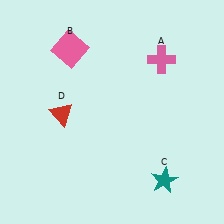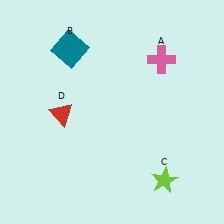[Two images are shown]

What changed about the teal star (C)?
In Image 1, C is teal. In Image 2, it changed to lime.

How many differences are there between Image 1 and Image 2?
There are 2 differences between the two images.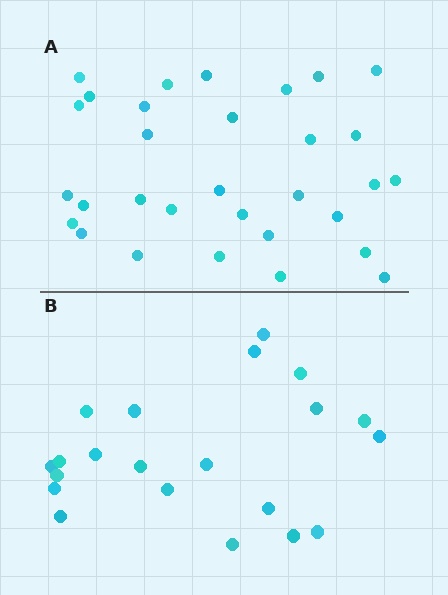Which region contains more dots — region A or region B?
Region A (the top region) has more dots.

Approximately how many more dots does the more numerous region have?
Region A has roughly 10 or so more dots than region B.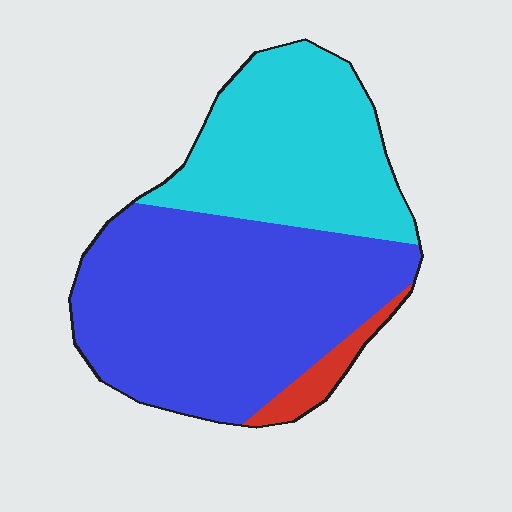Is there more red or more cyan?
Cyan.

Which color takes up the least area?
Red, at roughly 5%.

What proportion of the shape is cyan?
Cyan takes up about three eighths (3/8) of the shape.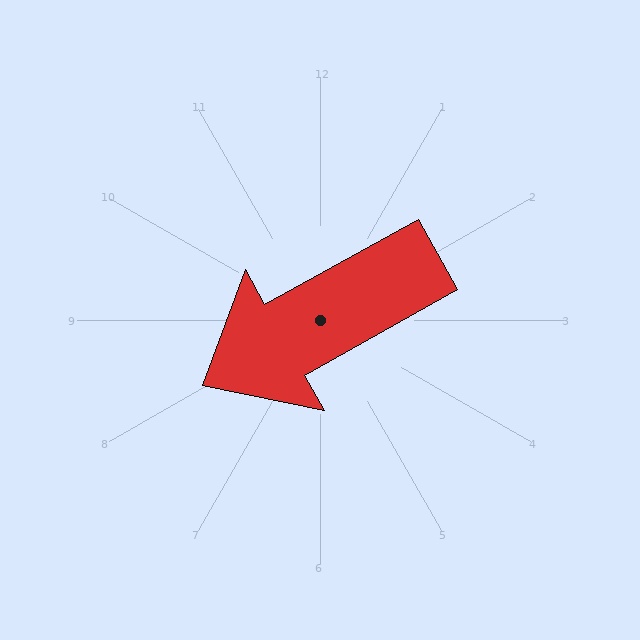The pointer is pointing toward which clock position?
Roughly 8 o'clock.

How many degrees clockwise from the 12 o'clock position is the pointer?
Approximately 241 degrees.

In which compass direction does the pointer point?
Southwest.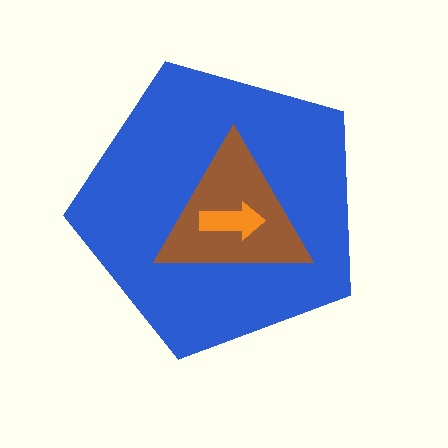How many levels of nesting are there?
3.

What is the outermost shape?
The blue pentagon.